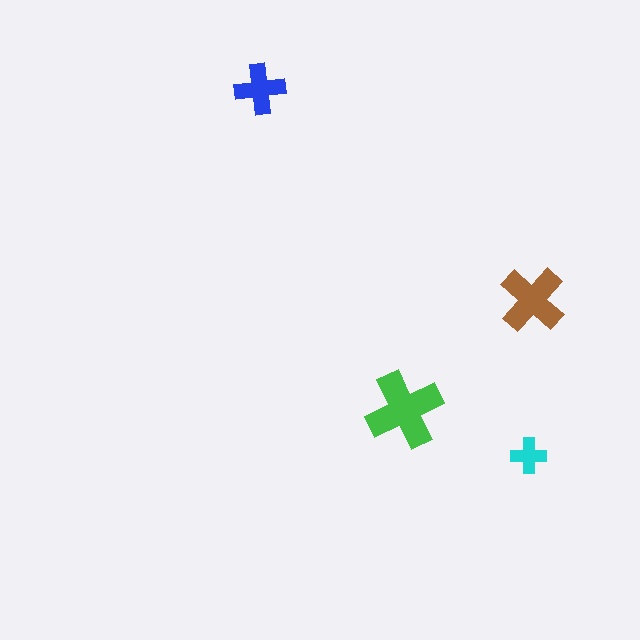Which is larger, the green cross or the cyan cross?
The green one.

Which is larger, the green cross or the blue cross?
The green one.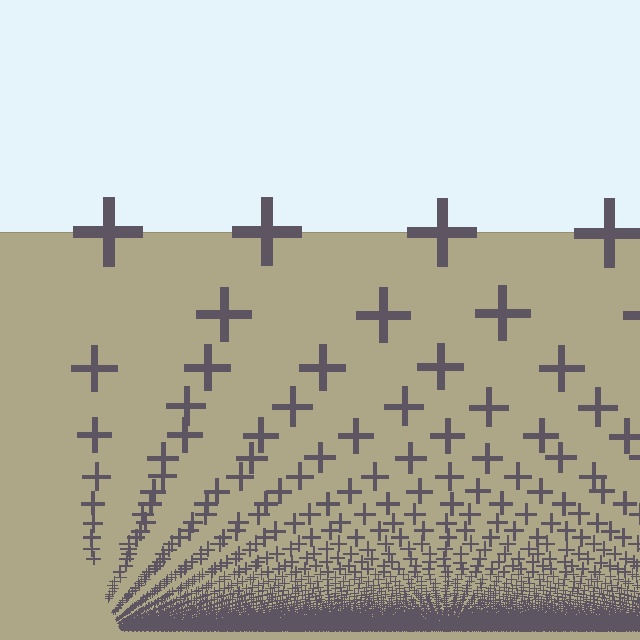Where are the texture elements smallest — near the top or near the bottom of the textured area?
Near the bottom.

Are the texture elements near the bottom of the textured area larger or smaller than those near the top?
Smaller. The gradient is inverted — elements near the bottom are smaller and denser.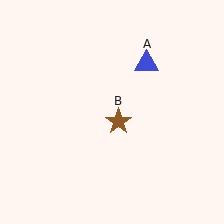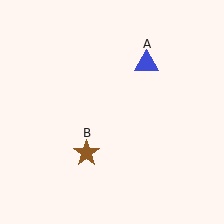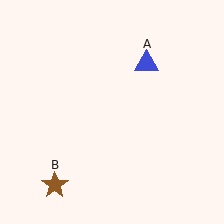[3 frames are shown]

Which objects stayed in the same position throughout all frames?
Blue triangle (object A) remained stationary.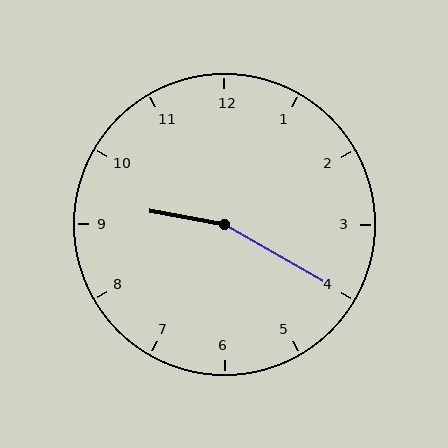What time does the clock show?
9:20.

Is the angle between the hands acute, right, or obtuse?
It is obtuse.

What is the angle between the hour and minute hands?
Approximately 160 degrees.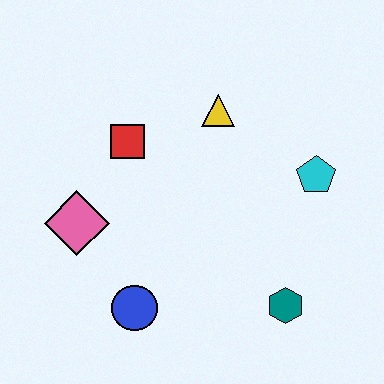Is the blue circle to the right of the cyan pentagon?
No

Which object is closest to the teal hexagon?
The cyan pentagon is closest to the teal hexagon.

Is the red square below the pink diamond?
No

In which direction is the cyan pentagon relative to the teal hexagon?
The cyan pentagon is above the teal hexagon.